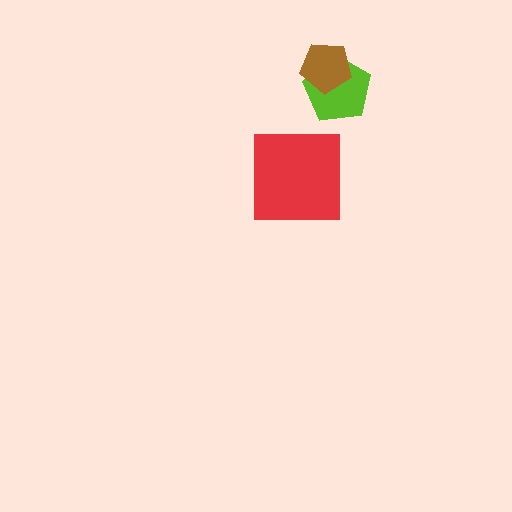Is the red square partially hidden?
No, no other shape covers it.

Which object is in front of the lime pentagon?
The brown pentagon is in front of the lime pentagon.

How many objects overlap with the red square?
0 objects overlap with the red square.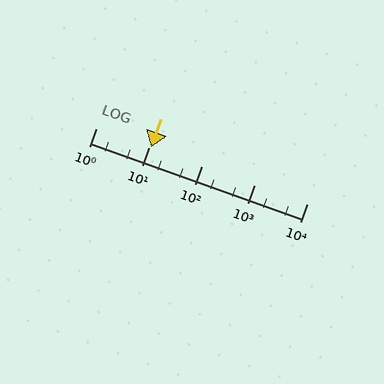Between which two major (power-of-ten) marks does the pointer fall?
The pointer is between 10 and 100.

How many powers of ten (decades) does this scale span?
The scale spans 4 decades, from 1 to 10000.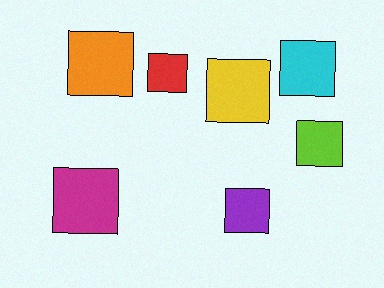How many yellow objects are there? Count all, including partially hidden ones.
There is 1 yellow object.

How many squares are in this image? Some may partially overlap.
There are 7 squares.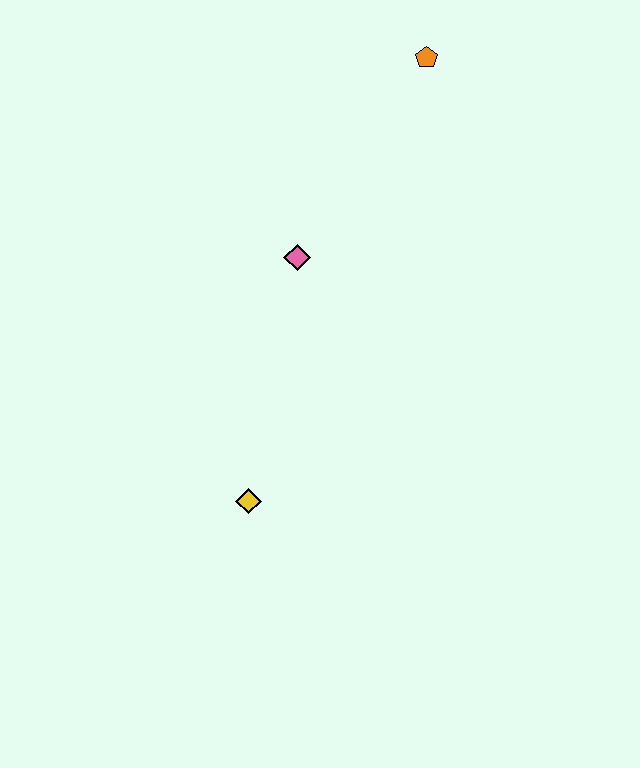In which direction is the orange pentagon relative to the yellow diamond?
The orange pentagon is above the yellow diamond.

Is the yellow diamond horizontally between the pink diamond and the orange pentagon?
No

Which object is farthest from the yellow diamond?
The orange pentagon is farthest from the yellow diamond.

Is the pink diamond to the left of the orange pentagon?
Yes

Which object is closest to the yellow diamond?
The pink diamond is closest to the yellow diamond.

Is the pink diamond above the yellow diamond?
Yes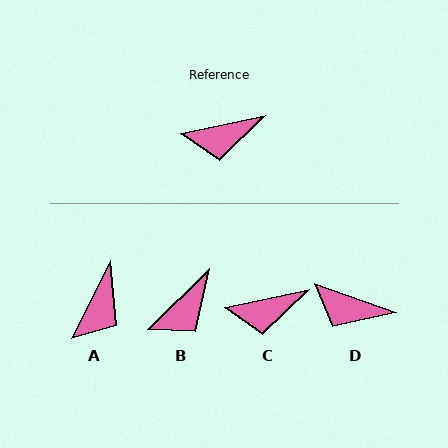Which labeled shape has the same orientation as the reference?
C.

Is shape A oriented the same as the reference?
No, it is off by about 51 degrees.